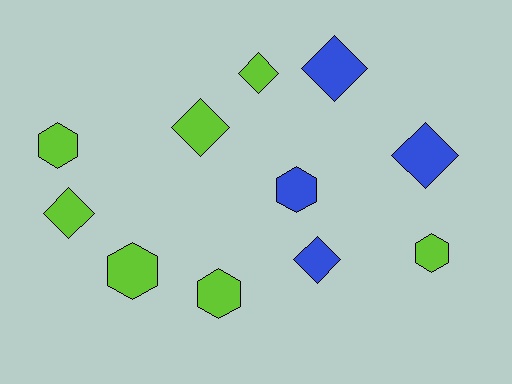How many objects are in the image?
There are 11 objects.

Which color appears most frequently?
Lime, with 7 objects.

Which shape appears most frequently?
Diamond, with 6 objects.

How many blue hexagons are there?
There is 1 blue hexagon.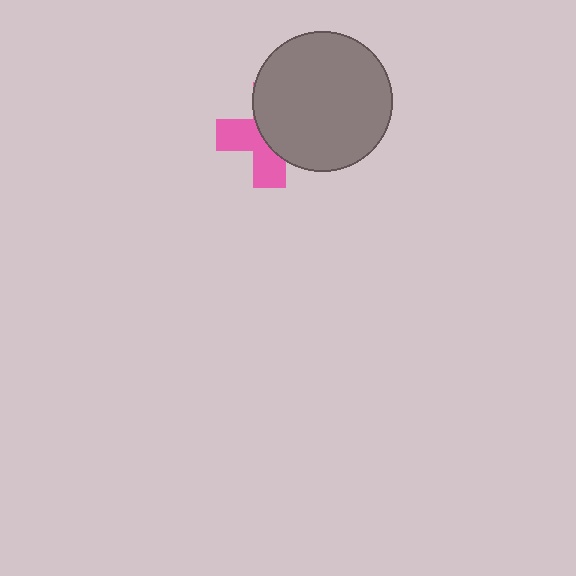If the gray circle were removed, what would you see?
You would see the complete pink cross.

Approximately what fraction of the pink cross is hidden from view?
Roughly 56% of the pink cross is hidden behind the gray circle.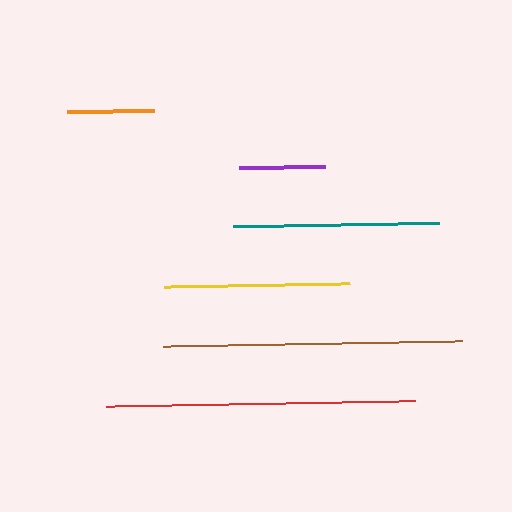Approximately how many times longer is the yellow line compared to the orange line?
The yellow line is approximately 2.1 times the length of the orange line.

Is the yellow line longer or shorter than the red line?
The red line is longer than the yellow line.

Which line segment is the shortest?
The purple line is the shortest at approximately 86 pixels.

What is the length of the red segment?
The red segment is approximately 309 pixels long.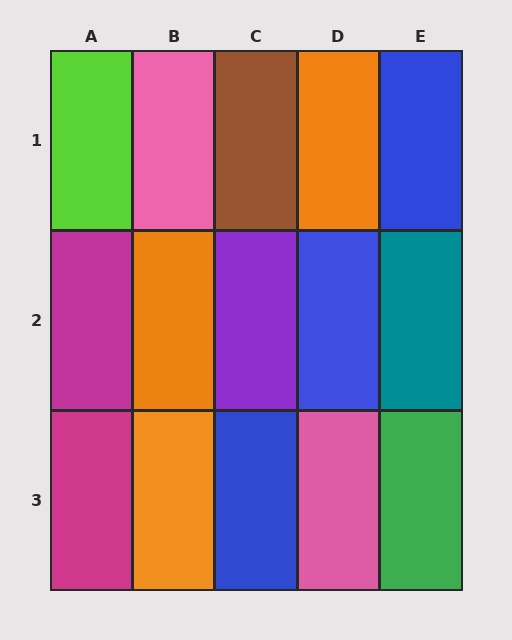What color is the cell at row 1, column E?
Blue.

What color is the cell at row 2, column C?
Purple.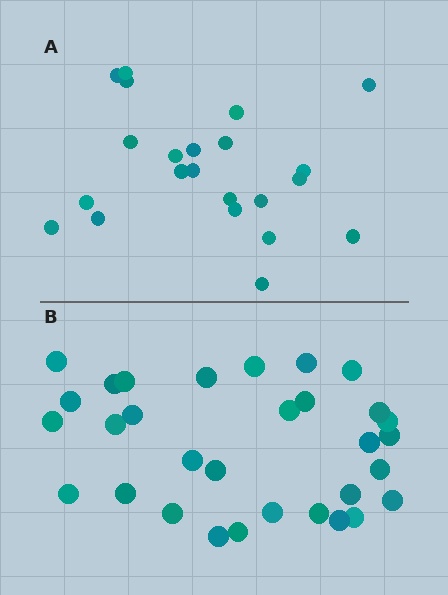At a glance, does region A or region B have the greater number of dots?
Region B (the bottom region) has more dots.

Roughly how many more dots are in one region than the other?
Region B has roughly 8 or so more dots than region A.